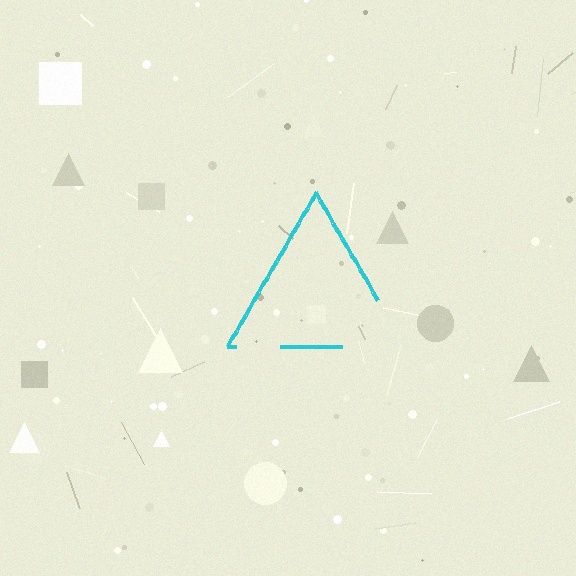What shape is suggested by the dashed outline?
The dashed outline suggests a triangle.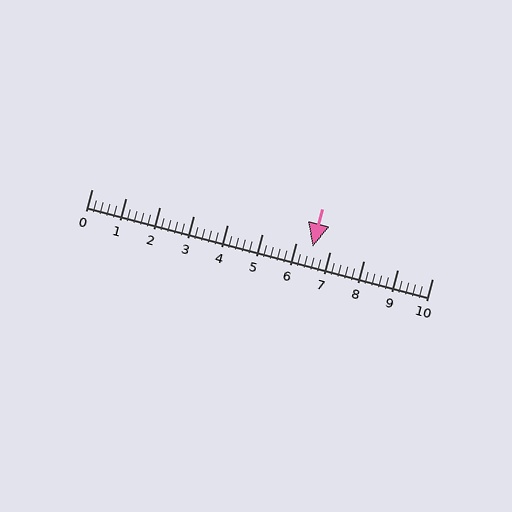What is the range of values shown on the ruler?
The ruler shows values from 0 to 10.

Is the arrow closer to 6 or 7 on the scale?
The arrow is closer to 7.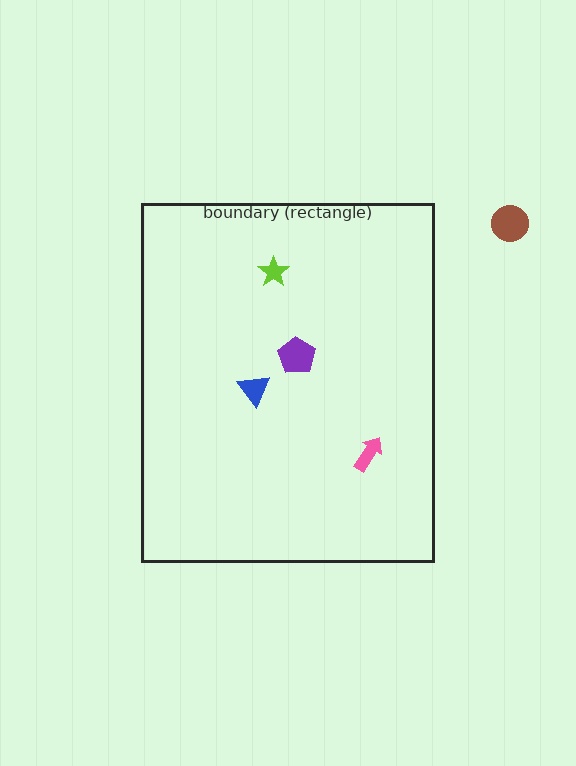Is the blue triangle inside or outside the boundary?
Inside.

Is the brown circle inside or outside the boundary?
Outside.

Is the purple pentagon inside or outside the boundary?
Inside.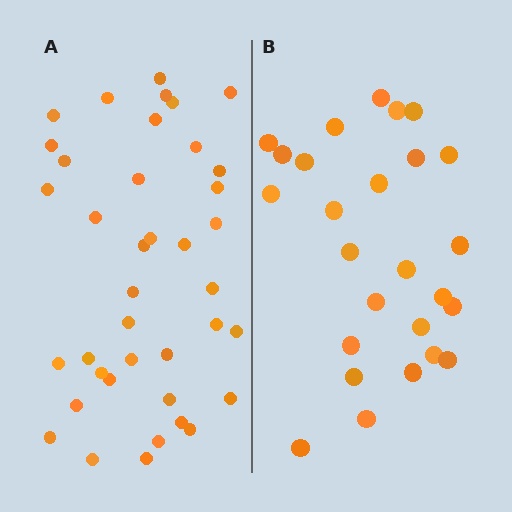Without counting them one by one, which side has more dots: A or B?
Region A (the left region) has more dots.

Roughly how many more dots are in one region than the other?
Region A has approximately 15 more dots than region B.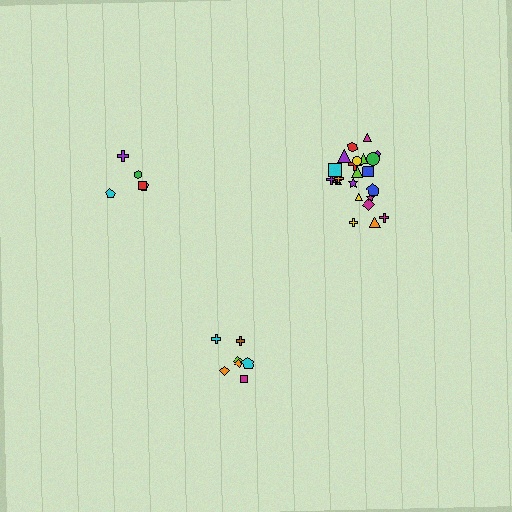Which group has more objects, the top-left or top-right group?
The top-right group.